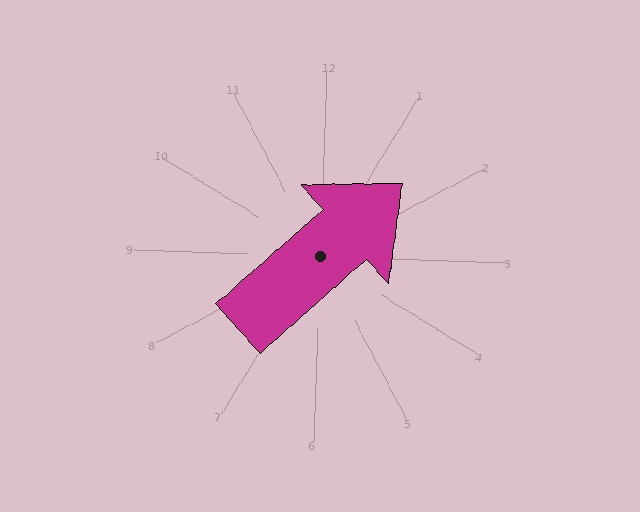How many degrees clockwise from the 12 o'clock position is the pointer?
Approximately 47 degrees.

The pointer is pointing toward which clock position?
Roughly 2 o'clock.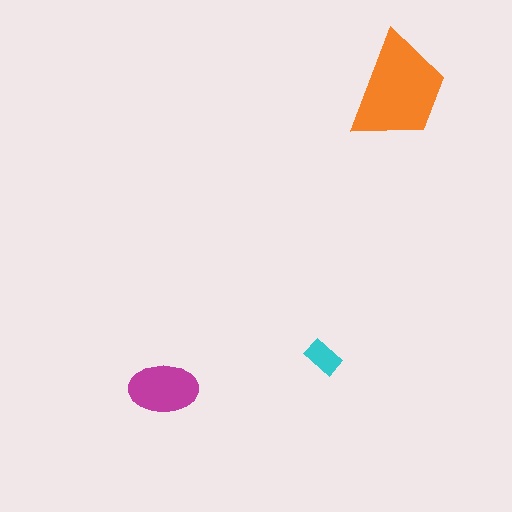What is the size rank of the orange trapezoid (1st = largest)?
1st.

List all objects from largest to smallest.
The orange trapezoid, the magenta ellipse, the cyan rectangle.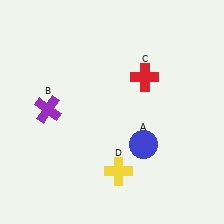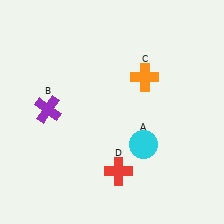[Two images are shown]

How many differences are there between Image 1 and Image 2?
There are 3 differences between the two images.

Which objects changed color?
A changed from blue to cyan. C changed from red to orange. D changed from yellow to red.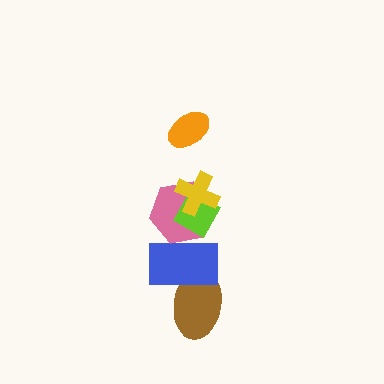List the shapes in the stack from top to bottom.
From top to bottom: the orange ellipse, the yellow cross, the lime diamond, the pink hexagon, the blue rectangle, the brown ellipse.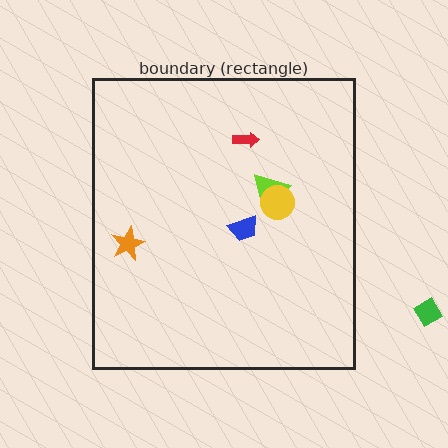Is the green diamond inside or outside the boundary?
Outside.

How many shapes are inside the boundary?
5 inside, 1 outside.